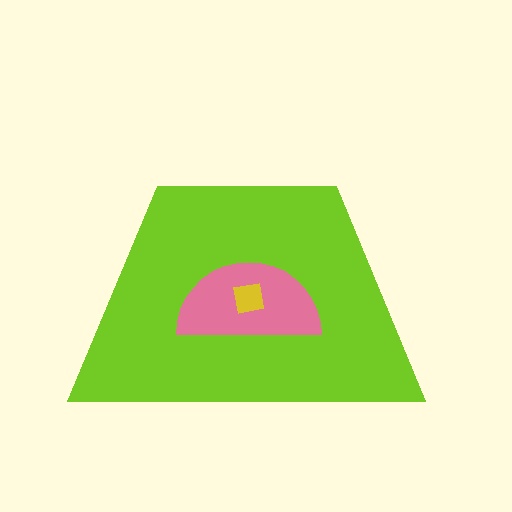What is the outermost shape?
The lime trapezoid.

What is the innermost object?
The yellow square.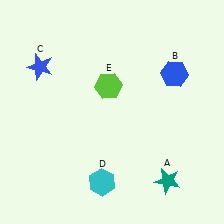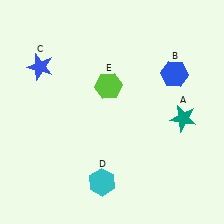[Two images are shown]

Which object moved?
The teal star (A) moved up.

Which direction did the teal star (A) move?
The teal star (A) moved up.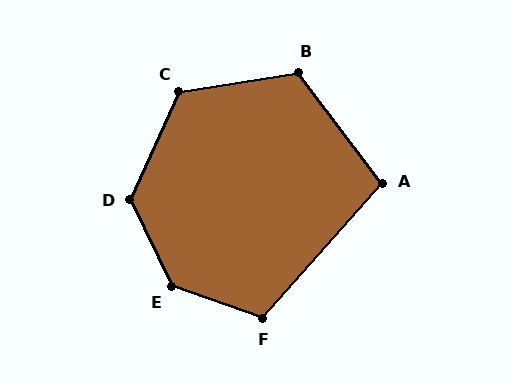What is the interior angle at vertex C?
Approximately 123 degrees (obtuse).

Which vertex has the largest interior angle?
E, at approximately 135 degrees.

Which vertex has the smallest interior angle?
A, at approximately 101 degrees.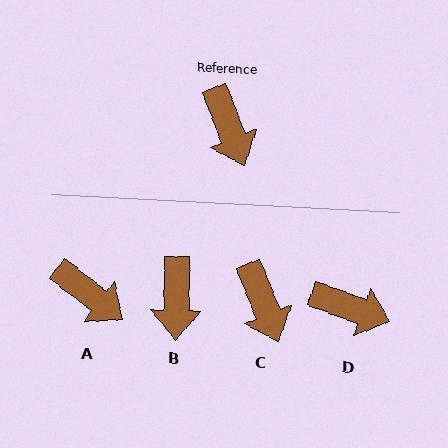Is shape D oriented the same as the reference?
No, it is off by about 49 degrees.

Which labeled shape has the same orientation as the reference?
C.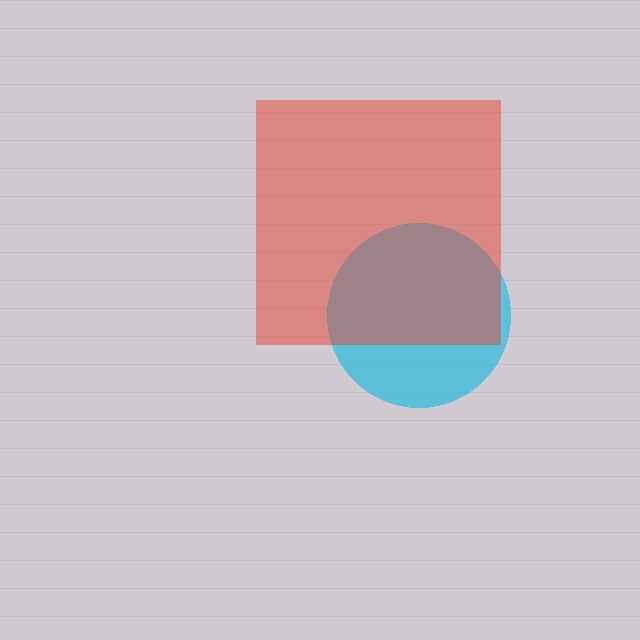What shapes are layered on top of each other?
The layered shapes are: a cyan circle, a red square.